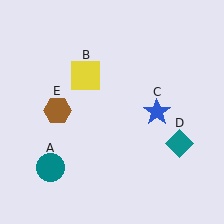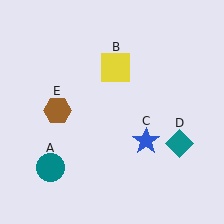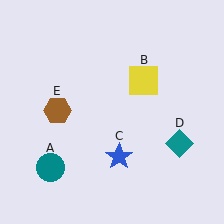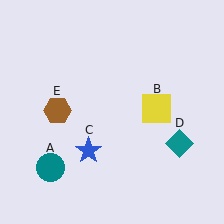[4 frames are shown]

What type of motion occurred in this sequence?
The yellow square (object B), blue star (object C) rotated clockwise around the center of the scene.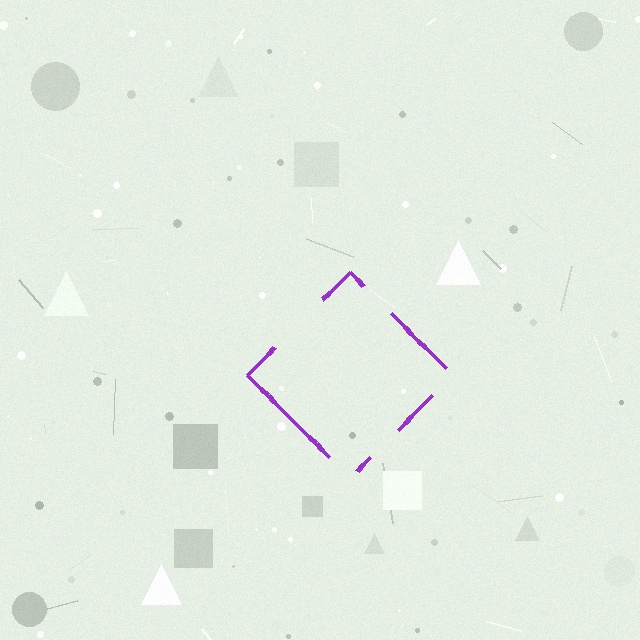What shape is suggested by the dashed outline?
The dashed outline suggests a diamond.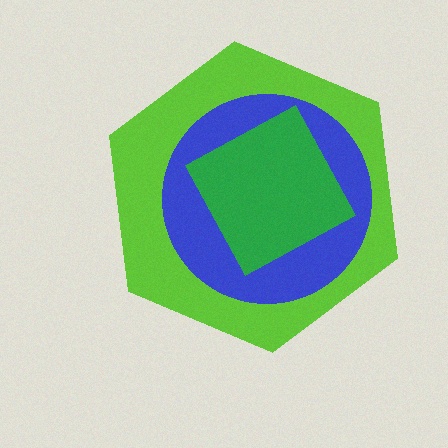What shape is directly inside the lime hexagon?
The blue circle.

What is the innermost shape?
The green square.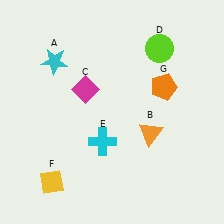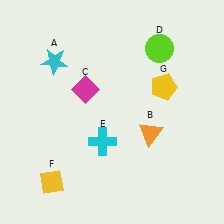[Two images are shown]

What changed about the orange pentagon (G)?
In Image 1, G is orange. In Image 2, it changed to yellow.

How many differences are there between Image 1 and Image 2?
There is 1 difference between the two images.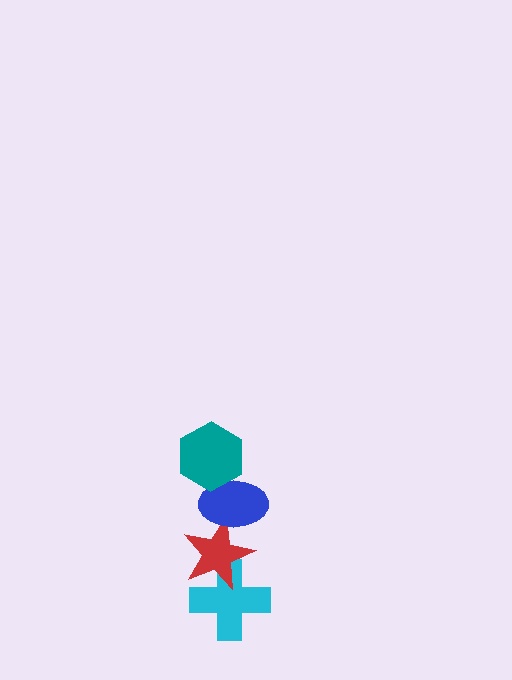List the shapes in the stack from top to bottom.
From top to bottom: the teal hexagon, the blue ellipse, the red star, the cyan cross.